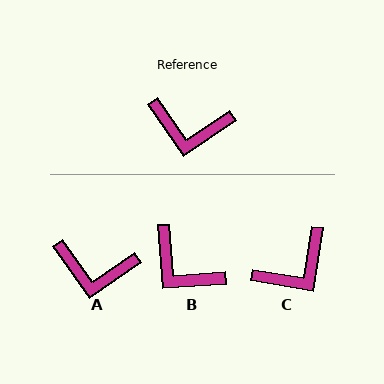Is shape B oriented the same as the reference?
No, it is off by about 30 degrees.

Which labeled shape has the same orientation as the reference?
A.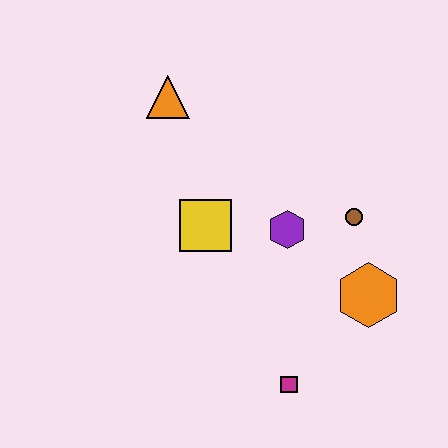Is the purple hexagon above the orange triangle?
No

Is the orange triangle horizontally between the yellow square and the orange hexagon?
No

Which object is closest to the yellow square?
The purple hexagon is closest to the yellow square.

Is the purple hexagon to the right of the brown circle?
No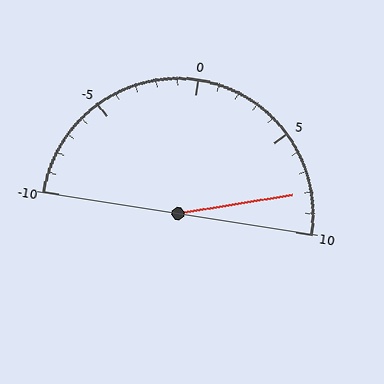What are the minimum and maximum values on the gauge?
The gauge ranges from -10 to 10.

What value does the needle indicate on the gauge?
The needle indicates approximately 8.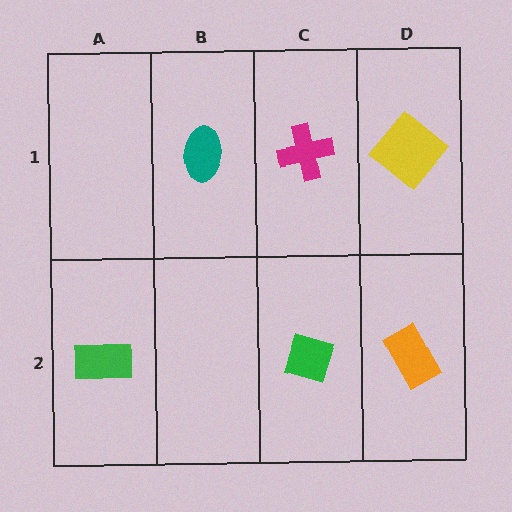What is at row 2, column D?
An orange rectangle.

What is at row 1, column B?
A teal ellipse.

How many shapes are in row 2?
3 shapes.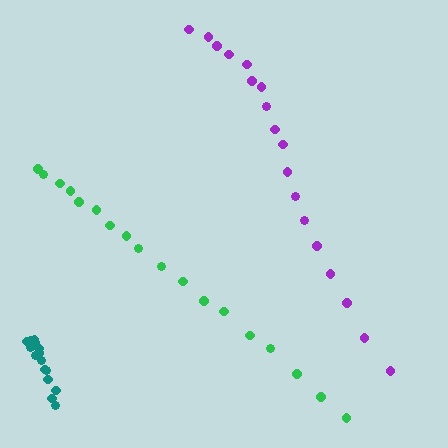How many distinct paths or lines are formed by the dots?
There are 3 distinct paths.